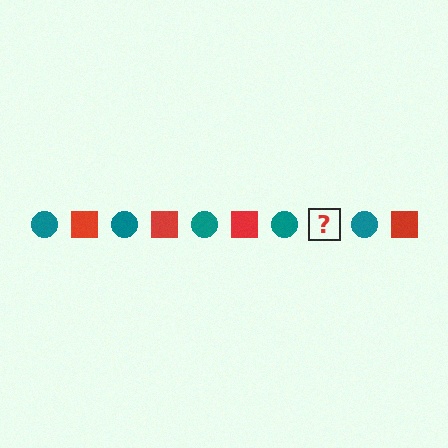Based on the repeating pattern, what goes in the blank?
The blank should be a red square.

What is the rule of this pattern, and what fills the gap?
The rule is that the pattern alternates between teal circle and red square. The gap should be filled with a red square.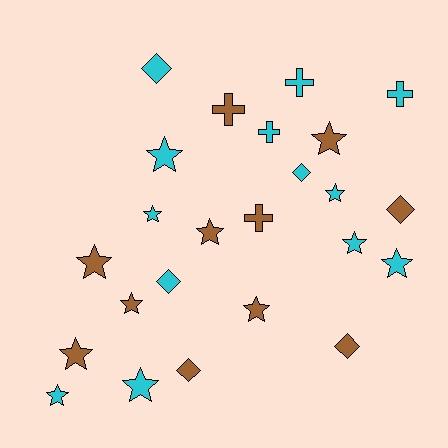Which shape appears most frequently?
Star, with 13 objects.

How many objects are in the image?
There are 24 objects.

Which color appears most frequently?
Cyan, with 13 objects.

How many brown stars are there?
There are 6 brown stars.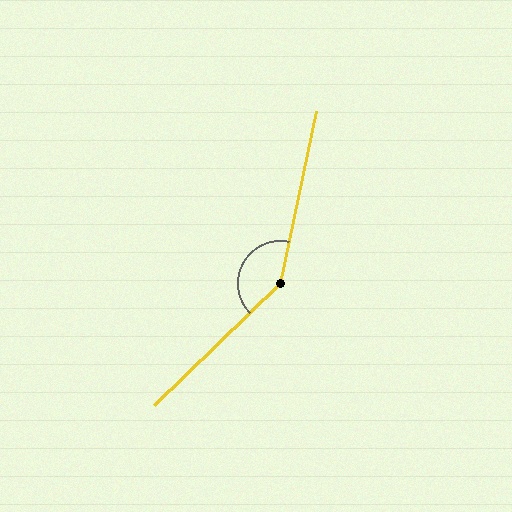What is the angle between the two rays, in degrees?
Approximately 146 degrees.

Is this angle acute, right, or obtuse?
It is obtuse.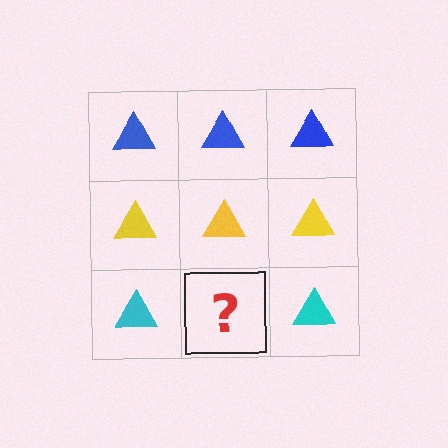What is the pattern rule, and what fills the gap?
The rule is that each row has a consistent color. The gap should be filled with a cyan triangle.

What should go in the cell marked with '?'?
The missing cell should contain a cyan triangle.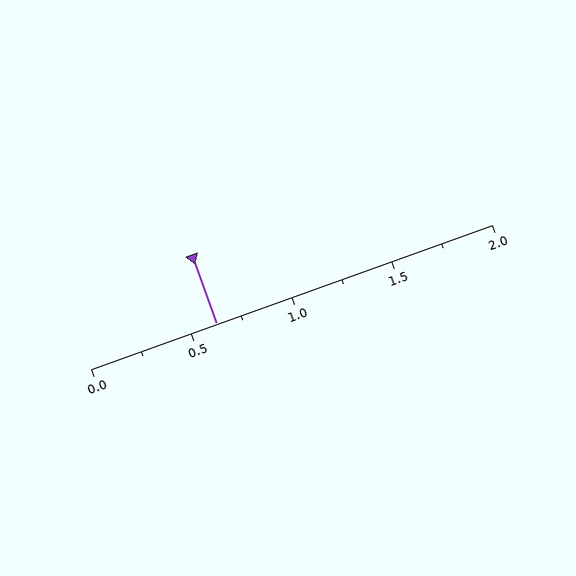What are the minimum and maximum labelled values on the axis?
The axis runs from 0.0 to 2.0.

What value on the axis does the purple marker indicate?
The marker indicates approximately 0.62.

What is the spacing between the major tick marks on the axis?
The major ticks are spaced 0.5 apart.